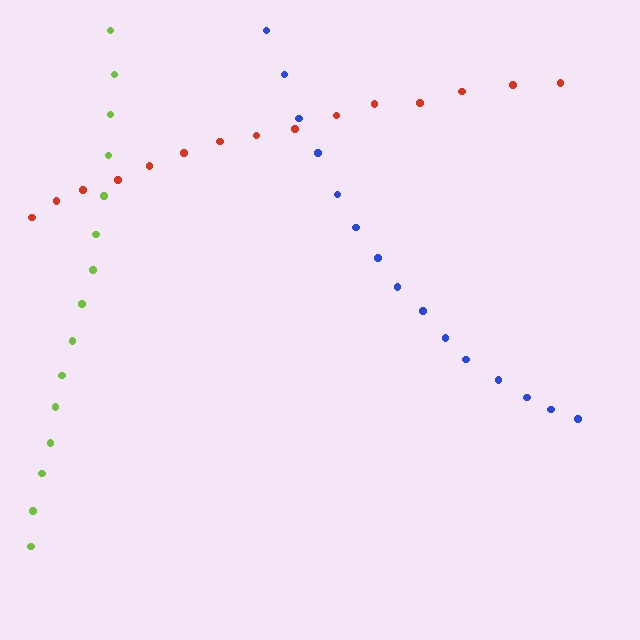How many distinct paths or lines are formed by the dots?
There are 3 distinct paths.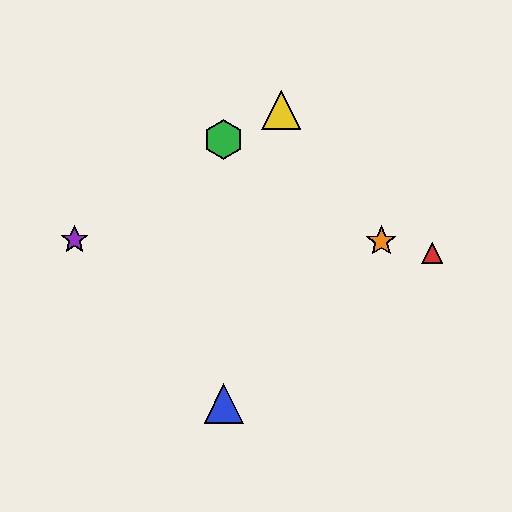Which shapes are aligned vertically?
The blue triangle, the green hexagon are aligned vertically.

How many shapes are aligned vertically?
2 shapes (the blue triangle, the green hexagon) are aligned vertically.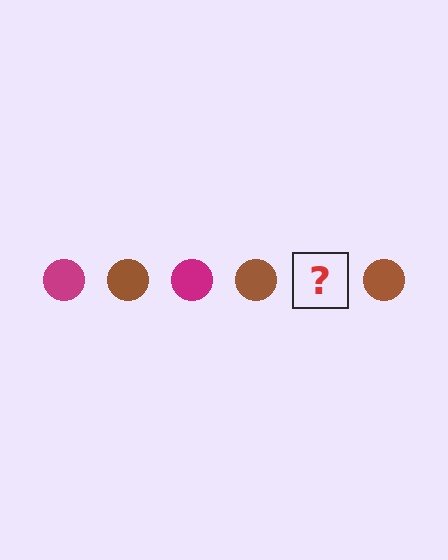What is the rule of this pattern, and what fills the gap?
The rule is that the pattern cycles through magenta, brown circles. The gap should be filled with a magenta circle.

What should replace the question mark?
The question mark should be replaced with a magenta circle.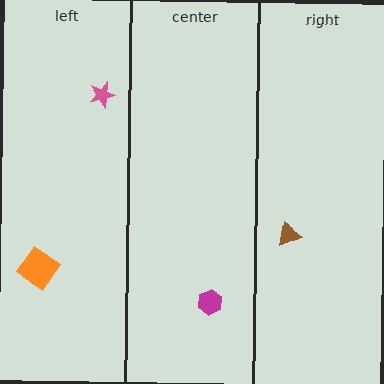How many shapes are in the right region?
1.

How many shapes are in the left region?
2.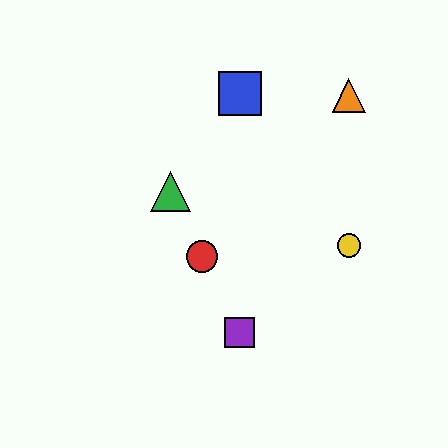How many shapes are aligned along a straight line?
3 shapes (the red circle, the green triangle, the purple square) are aligned along a straight line.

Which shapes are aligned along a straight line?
The red circle, the green triangle, the purple square are aligned along a straight line.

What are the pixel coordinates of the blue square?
The blue square is at (240, 93).